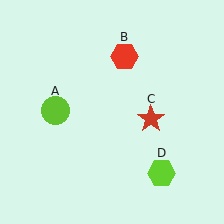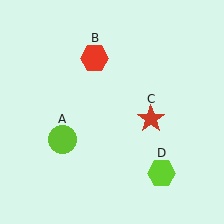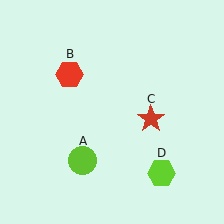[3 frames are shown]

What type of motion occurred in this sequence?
The lime circle (object A), red hexagon (object B) rotated counterclockwise around the center of the scene.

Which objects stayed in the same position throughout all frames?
Red star (object C) and lime hexagon (object D) remained stationary.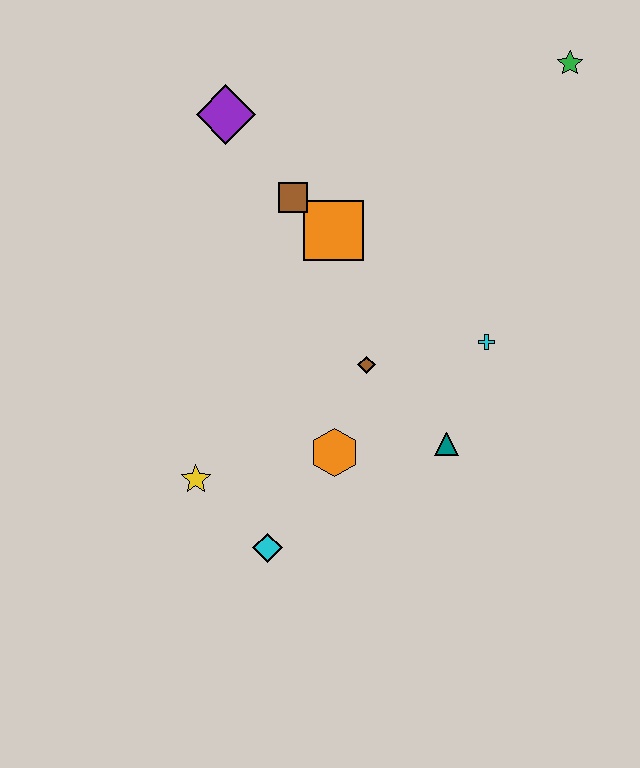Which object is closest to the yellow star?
The cyan diamond is closest to the yellow star.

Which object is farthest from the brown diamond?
The green star is farthest from the brown diamond.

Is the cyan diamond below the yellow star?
Yes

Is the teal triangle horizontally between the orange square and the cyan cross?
Yes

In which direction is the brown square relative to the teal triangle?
The brown square is above the teal triangle.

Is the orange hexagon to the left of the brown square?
No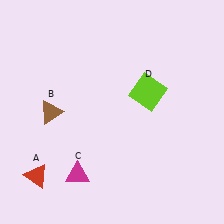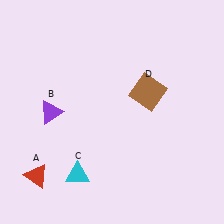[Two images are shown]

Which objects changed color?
B changed from brown to purple. C changed from magenta to cyan. D changed from lime to brown.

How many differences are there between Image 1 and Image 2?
There are 3 differences between the two images.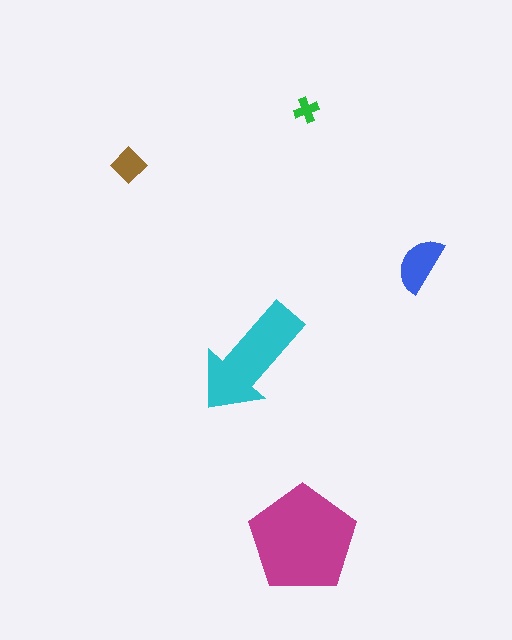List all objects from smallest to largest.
The green cross, the brown diamond, the blue semicircle, the cyan arrow, the magenta pentagon.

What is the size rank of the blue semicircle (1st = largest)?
3rd.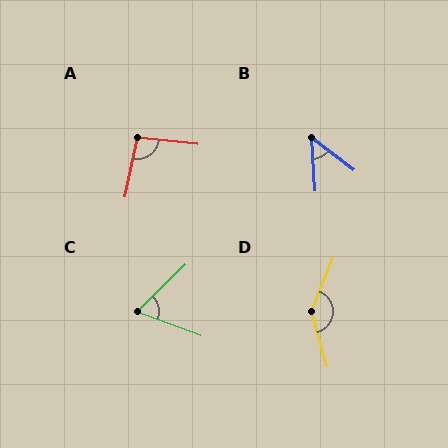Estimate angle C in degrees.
Approximately 64 degrees.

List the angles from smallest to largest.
B (49°), C (64°), A (96°), D (142°).